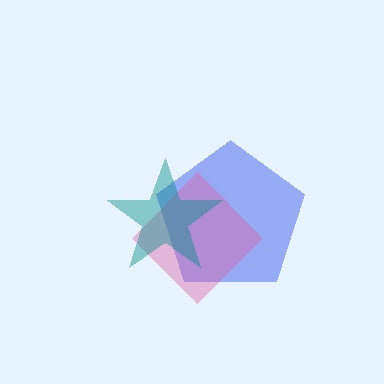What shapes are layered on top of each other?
The layered shapes are: a blue pentagon, a pink diamond, a teal star.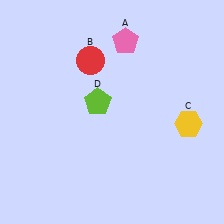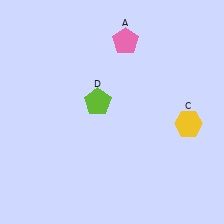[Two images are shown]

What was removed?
The red circle (B) was removed in Image 2.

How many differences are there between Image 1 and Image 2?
There is 1 difference between the two images.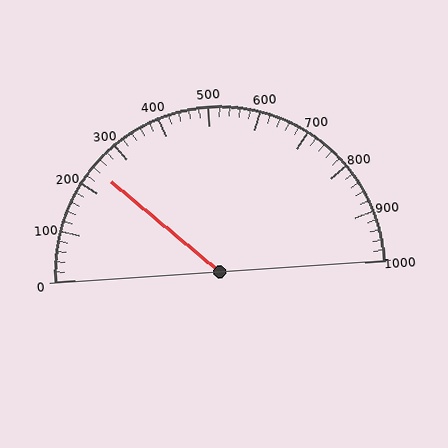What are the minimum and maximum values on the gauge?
The gauge ranges from 0 to 1000.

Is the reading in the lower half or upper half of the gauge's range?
The reading is in the lower half of the range (0 to 1000).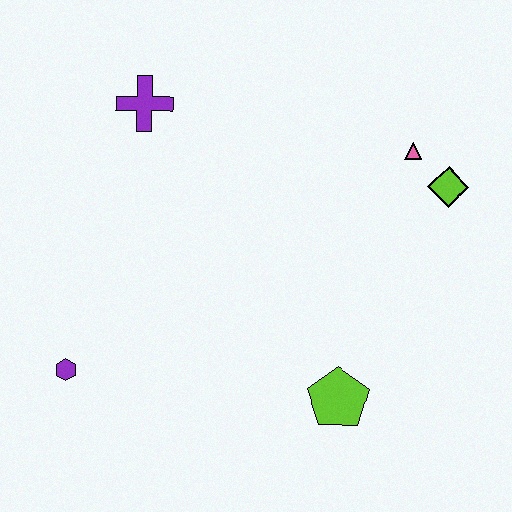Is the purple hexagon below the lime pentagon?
No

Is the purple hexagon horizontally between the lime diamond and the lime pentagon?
No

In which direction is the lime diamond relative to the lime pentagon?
The lime diamond is above the lime pentagon.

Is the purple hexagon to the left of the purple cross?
Yes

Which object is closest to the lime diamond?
The pink triangle is closest to the lime diamond.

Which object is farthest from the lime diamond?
The purple hexagon is farthest from the lime diamond.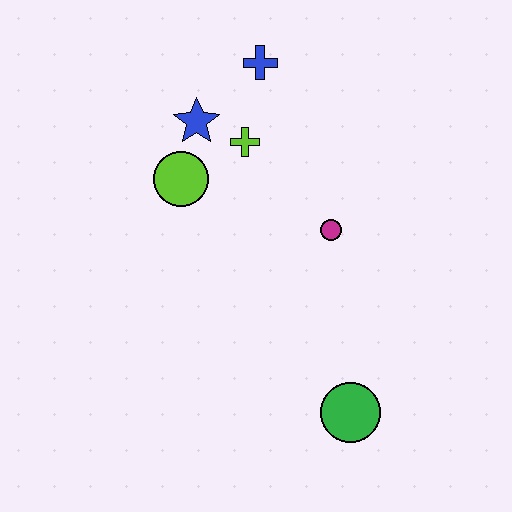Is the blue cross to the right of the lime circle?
Yes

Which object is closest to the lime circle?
The blue star is closest to the lime circle.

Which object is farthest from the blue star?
The green circle is farthest from the blue star.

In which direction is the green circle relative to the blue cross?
The green circle is below the blue cross.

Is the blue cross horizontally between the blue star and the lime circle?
No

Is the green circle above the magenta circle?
No